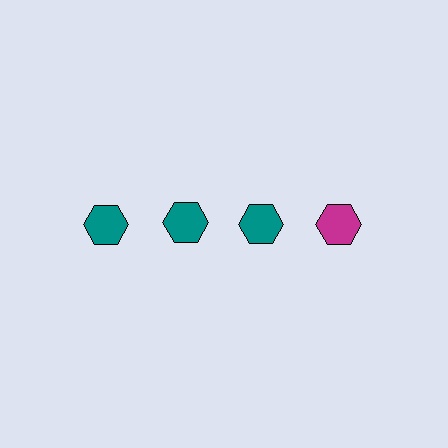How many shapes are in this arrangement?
There are 4 shapes arranged in a grid pattern.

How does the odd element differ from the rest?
It has a different color: magenta instead of teal.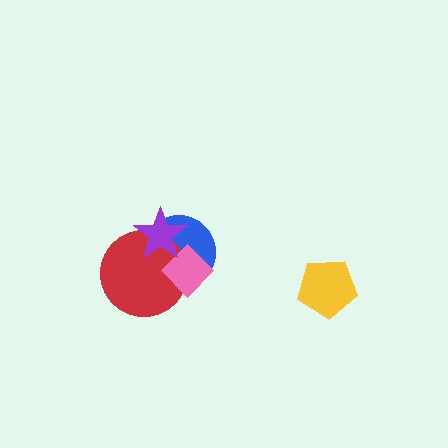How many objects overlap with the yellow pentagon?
0 objects overlap with the yellow pentagon.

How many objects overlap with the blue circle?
3 objects overlap with the blue circle.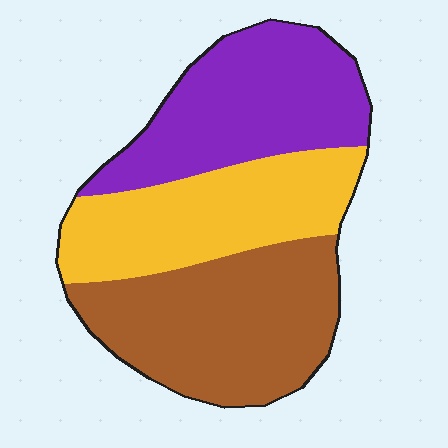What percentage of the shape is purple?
Purple covers about 30% of the shape.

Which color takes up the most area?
Brown, at roughly 35%.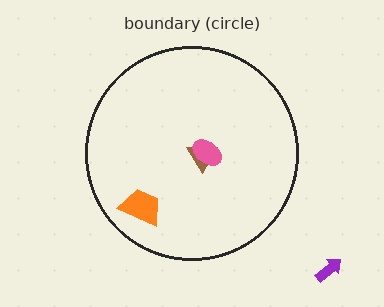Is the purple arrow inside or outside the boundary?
Outside.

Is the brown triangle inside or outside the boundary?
Inside.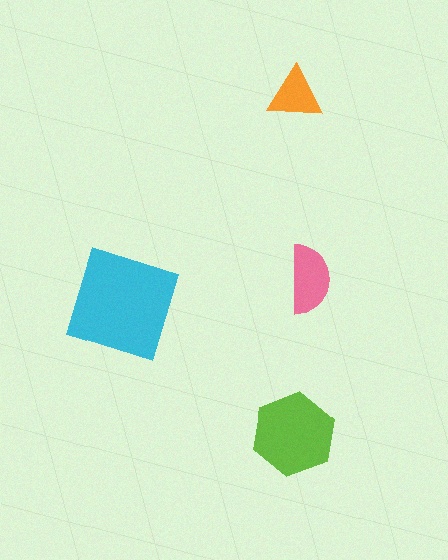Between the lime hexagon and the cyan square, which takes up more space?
The cyan square.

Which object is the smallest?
The orange triangle.